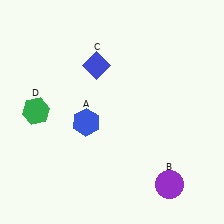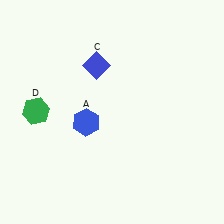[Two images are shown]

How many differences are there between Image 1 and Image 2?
There is 1 difference between the two images.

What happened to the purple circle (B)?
The purple circle (B) was removed in Image 2. It was in the bottom-right area of Image 1.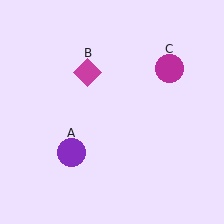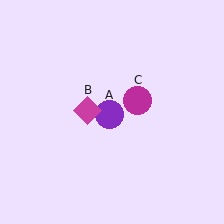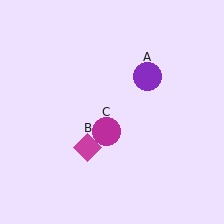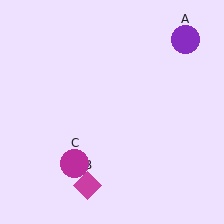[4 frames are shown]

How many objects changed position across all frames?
3 objects changed position: purple circle (object A), magenta diamond (object B), magenta circle (object C).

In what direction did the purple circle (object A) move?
The purple circle (object A) moved up and to the right.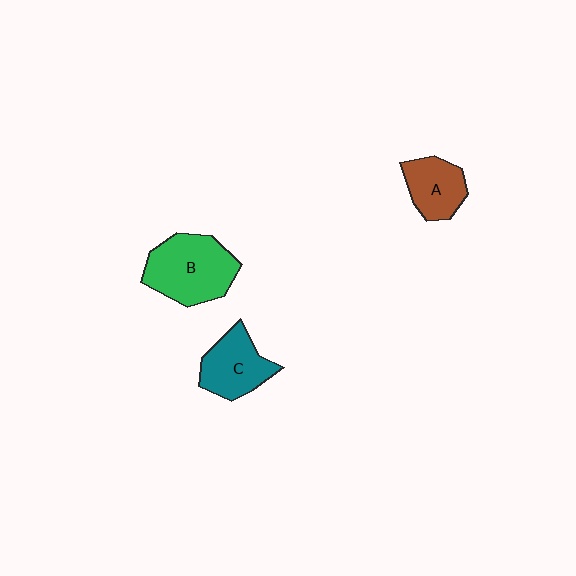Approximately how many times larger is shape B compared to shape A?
Approximately 1.6 times.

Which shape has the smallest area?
Shape A (brown).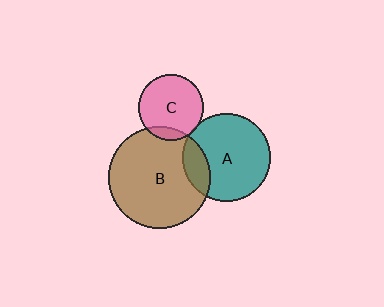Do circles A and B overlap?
Yes.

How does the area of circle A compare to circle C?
Approximately 1.8 times.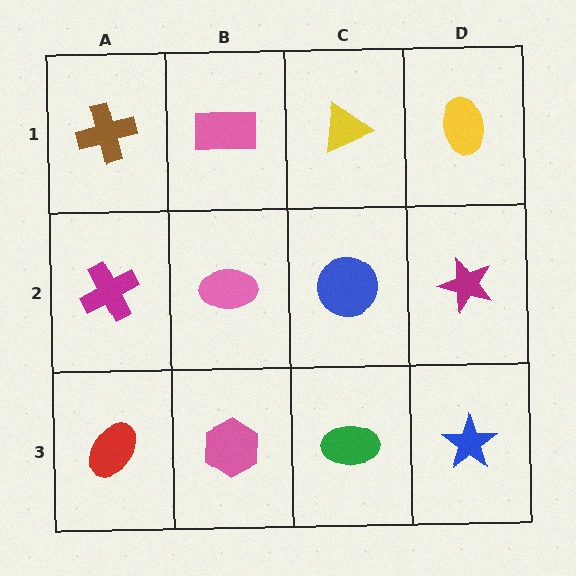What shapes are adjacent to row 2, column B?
A pink rectangle (row 1, column B), a pink hexagon (row 3, column B), a magenta cross (row 2, column A), a blue circle (row 2, column C).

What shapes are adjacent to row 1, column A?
A magenta cross (row 2, column A), a pink rectangle (row 1, column B).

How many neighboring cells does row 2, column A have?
3.